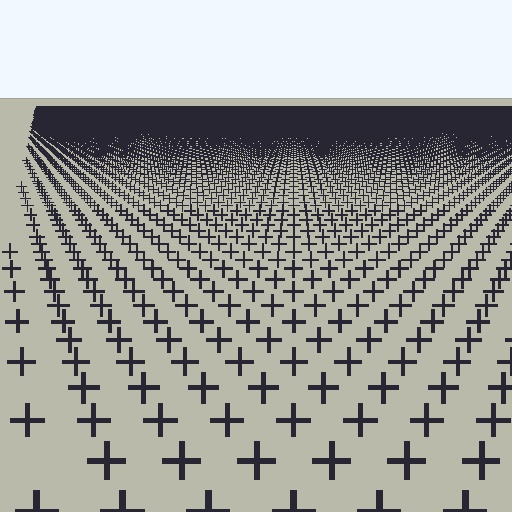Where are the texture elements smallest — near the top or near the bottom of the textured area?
Near the top.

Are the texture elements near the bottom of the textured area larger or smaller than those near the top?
Larger. Near the bottom, elements are closer to the viewer and appear at a bigger on-screen size.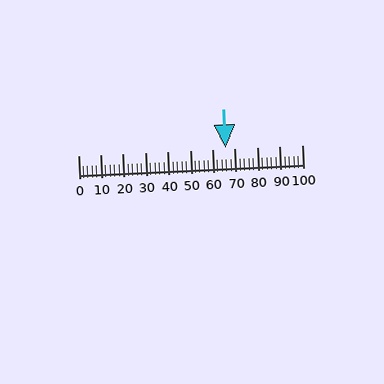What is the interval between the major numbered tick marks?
The major tick marks are spaced 10 units apart.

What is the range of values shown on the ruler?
The ruler shows values from 0 to 100.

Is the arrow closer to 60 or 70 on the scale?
The arrow is closer to 70.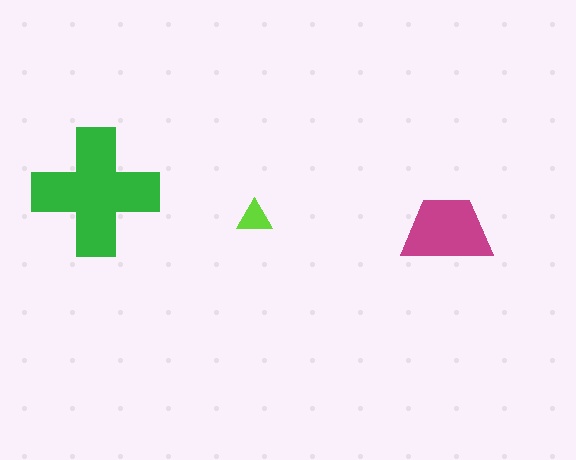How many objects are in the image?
There are 3 objects in the image.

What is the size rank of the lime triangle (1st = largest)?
3rd.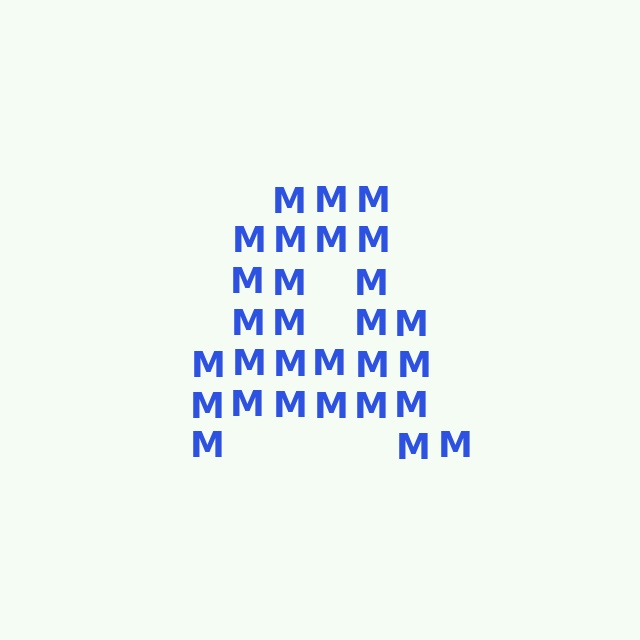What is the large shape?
The large shape is the letter A.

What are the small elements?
The small elements are letter M's.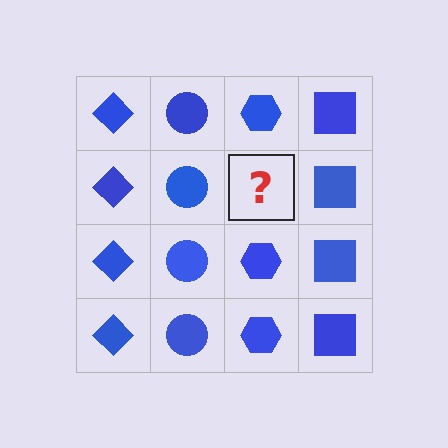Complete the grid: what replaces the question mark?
The question mark should be replaced with a blue hexagon.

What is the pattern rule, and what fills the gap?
The rule is that each column has a consistent shape. The gap should be filled with a blue hexagon.